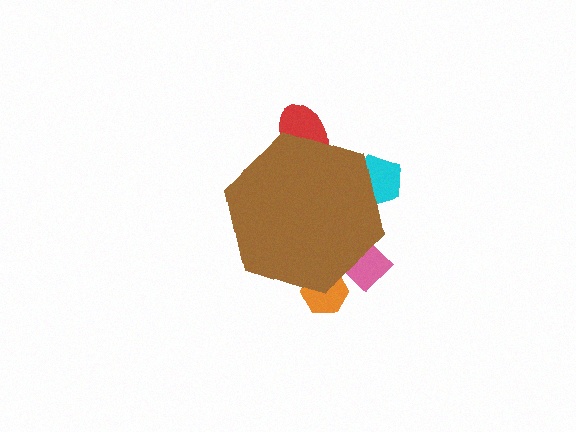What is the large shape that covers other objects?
A brown hexagon.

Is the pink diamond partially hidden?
Yes, the pink diamond is partially hidden behind the brown hexagon.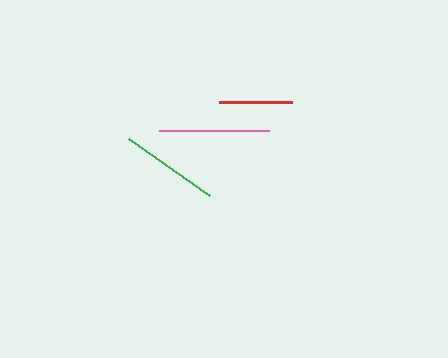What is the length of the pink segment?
The pink segment is approximately 109 pixels long.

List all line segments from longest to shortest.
From longest to shortest: pink, green, red.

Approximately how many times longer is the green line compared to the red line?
The green line is approximately 1.4 times the length of the red line.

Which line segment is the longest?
The pink line is the longest at approximately 109 pixels.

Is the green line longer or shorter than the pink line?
The pink line is longer than the green line.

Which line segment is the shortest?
The red line is the shortest at approximately 72 pixels.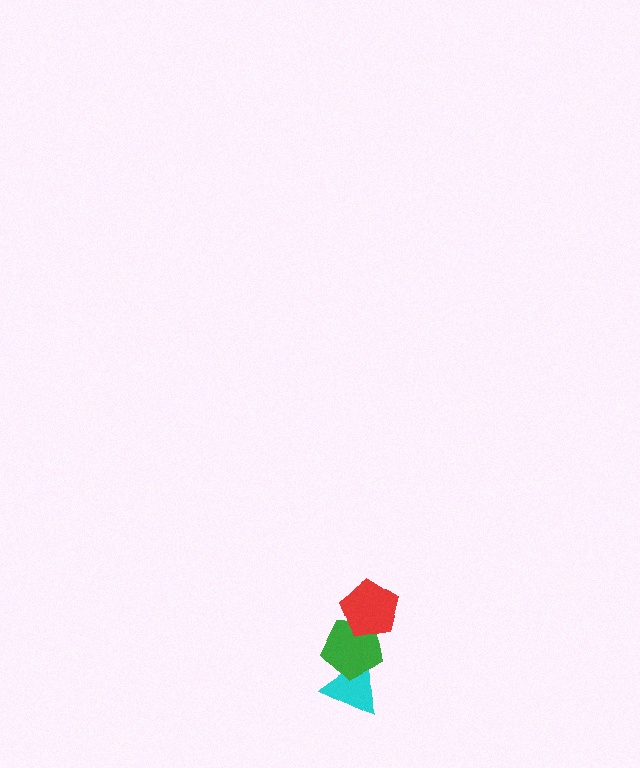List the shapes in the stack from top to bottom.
From top to bottom: the red pentagon, the green pentagon, the cyan triangle.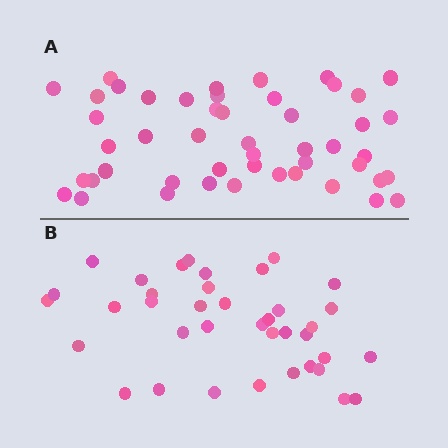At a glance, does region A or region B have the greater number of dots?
Region A (the top region) has more dots.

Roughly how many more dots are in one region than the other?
Region A has roughly 10 or so more dots than region B.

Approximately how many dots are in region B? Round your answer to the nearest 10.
About 40 dots. (The exact count is 38, which rounds to 40.)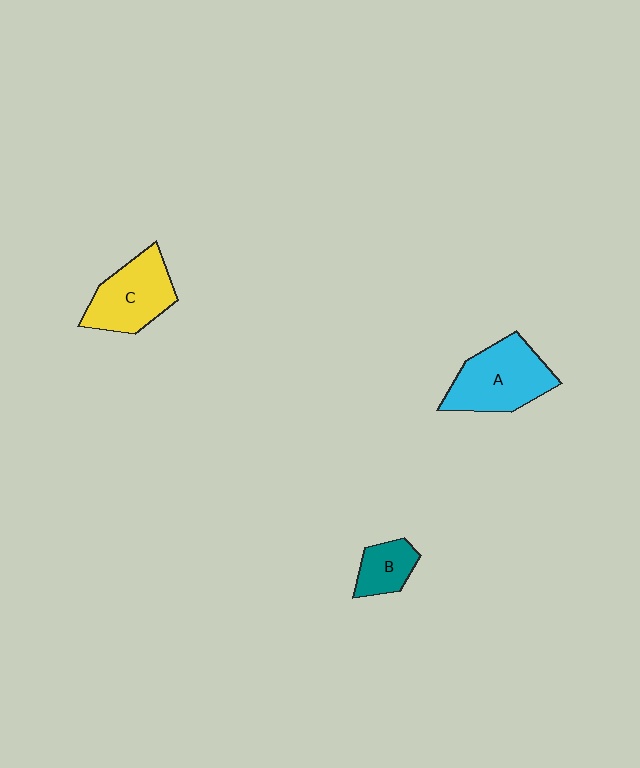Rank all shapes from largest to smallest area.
From largest to smallest: A (cyan), C (yellow), B (teal).